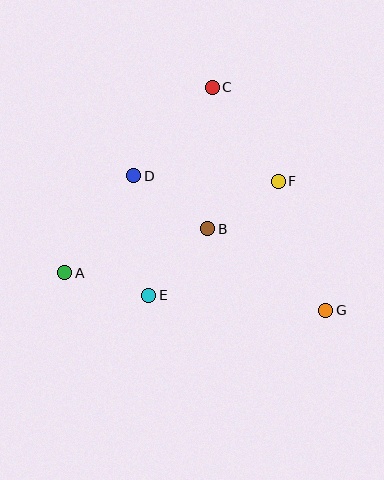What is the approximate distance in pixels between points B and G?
The distance between B and G is approximately 143 pixels.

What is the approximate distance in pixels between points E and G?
The distance between E and G is approximately 178 pixels.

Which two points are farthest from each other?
Points A and G are farthest from each other.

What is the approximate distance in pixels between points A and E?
The distance between A and E is approximately 87 pixels.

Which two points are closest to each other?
Points B and F are closest to each other.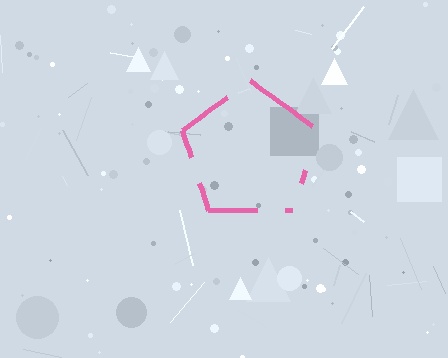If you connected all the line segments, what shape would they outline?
They would outline a pentagon.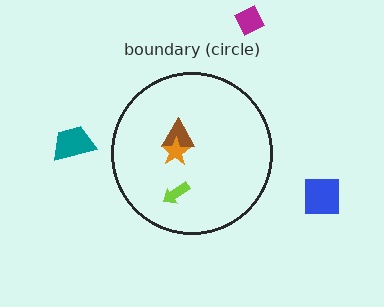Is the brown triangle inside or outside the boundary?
Inside.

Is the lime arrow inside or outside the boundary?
Inside.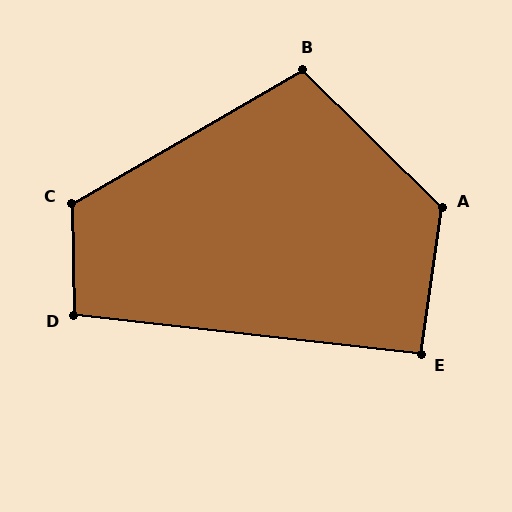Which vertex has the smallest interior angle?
E, at approximately 92 degrees.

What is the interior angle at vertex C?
Approximately 119 degrees (obtuse).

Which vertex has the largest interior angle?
A, at approximately 127 degrees.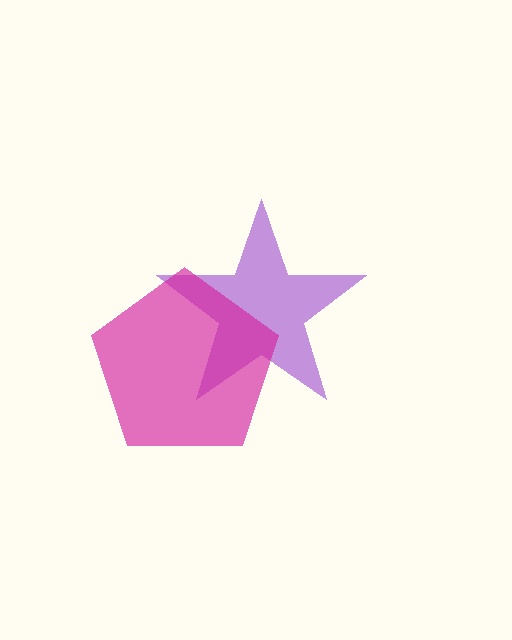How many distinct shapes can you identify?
There are 2 distinct shapes: a purple star, a magenta pentagon.